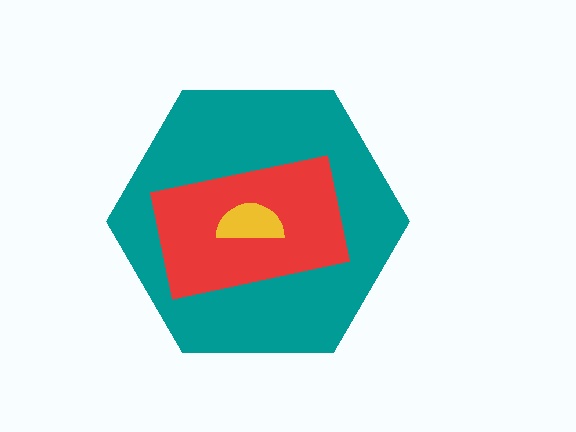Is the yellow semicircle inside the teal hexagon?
Yes.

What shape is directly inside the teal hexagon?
The red rectangle.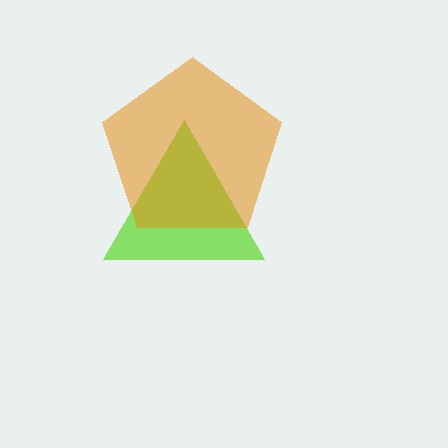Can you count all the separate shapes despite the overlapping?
Yes, there are 2 separate shapes.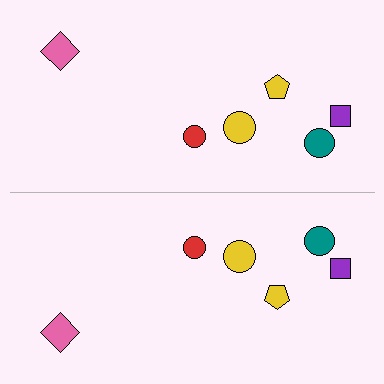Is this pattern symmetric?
Yes, this pattern has bilateral (reflection) symmetry.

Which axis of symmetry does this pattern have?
The pattern has a horizontal axis of symmetry running through the center of the image.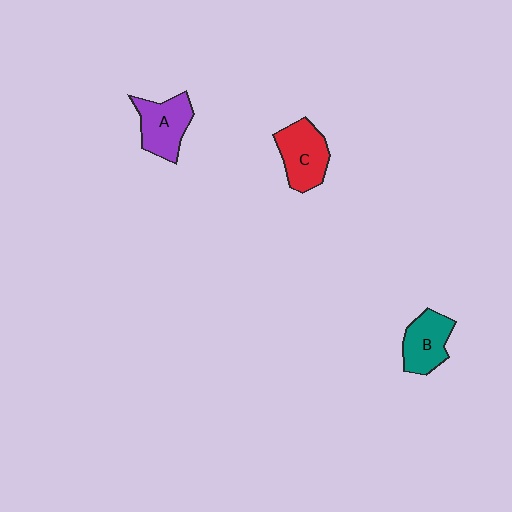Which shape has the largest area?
Shape C (red).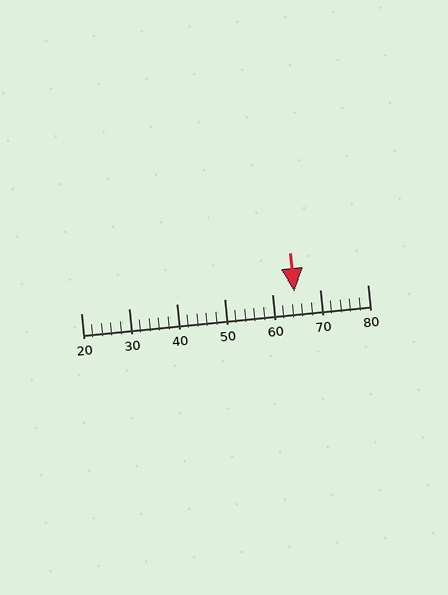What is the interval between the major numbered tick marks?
The major tick marks are spaced 10 units apart.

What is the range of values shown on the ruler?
The ruler shows values from 20 to 80.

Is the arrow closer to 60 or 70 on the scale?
The arrow is closer to 60.